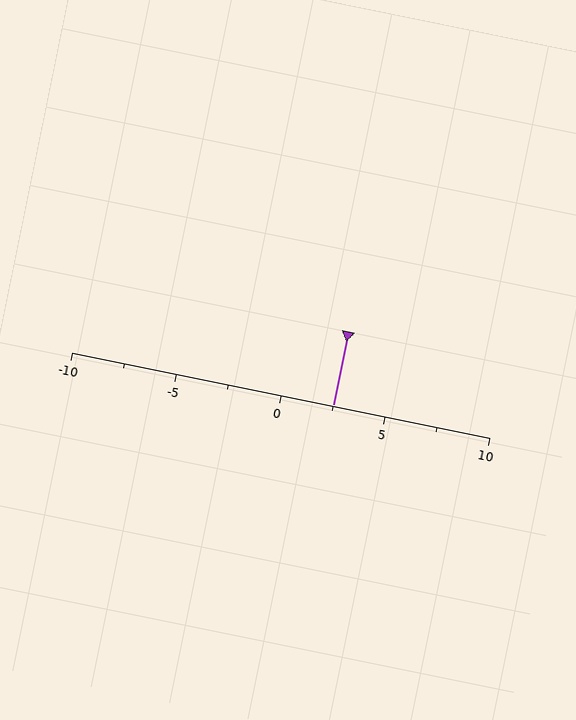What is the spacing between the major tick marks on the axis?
The major ticks are spaced 5 apart.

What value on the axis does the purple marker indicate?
The marker indicates approximately 2.5.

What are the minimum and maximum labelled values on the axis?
The axis runs from -10 to 10.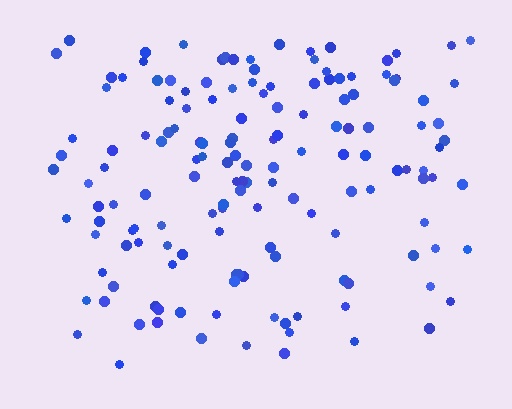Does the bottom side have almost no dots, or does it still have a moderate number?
Still a moderate number, just noticeably fewer than the top.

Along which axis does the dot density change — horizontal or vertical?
Vertical.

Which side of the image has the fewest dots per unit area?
The bottom.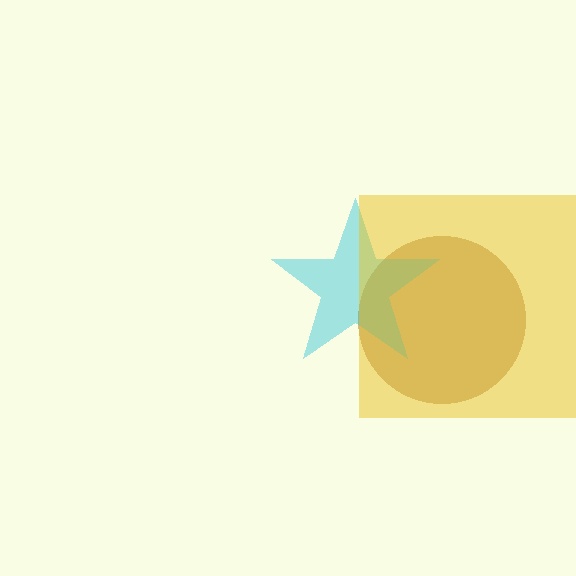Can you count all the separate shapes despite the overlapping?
Yes, there are 3 separate shapes.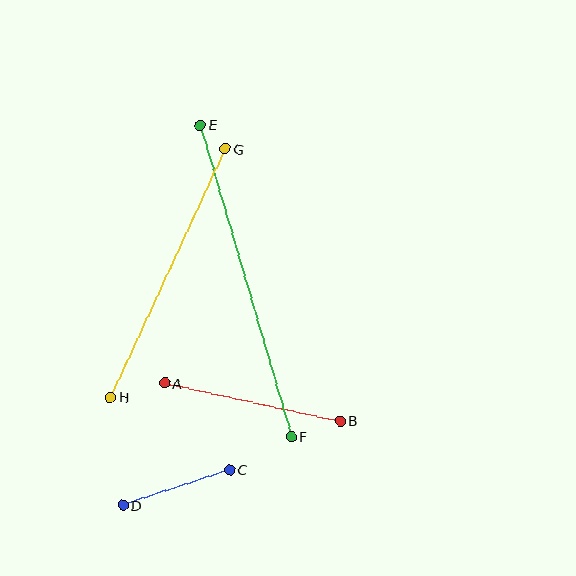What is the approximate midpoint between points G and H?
The midpoint is at approximately (168, 273) pixels.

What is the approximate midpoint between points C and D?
The midpoint is at approximately (176, 487) pixels.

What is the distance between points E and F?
The distance is approximately 325 pixels.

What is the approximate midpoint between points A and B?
The midpoint is at approximately (252, 402) pixels.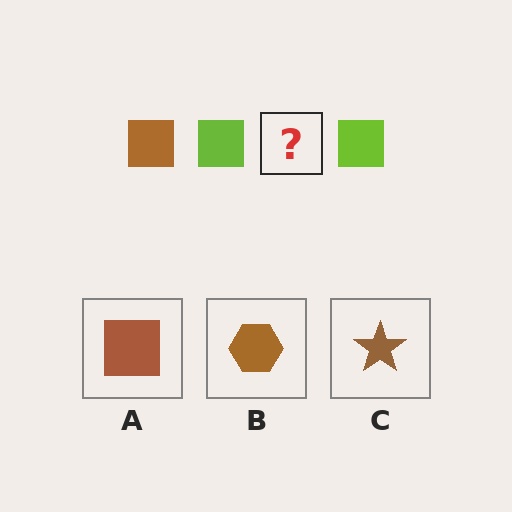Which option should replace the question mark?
Option A.